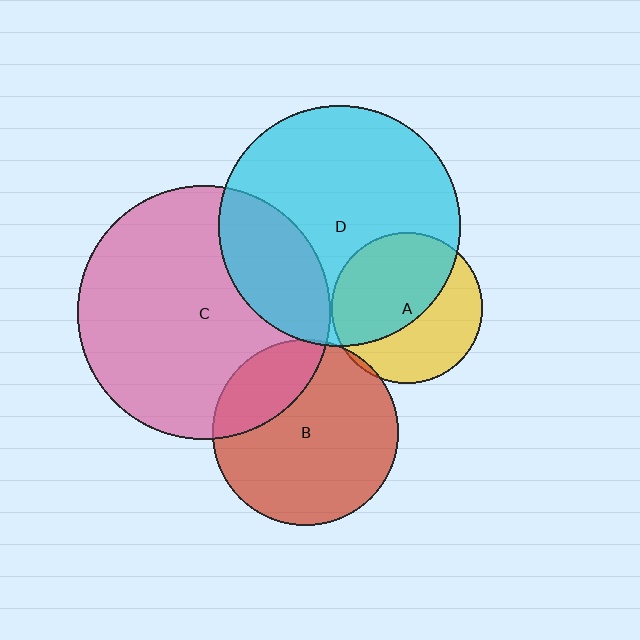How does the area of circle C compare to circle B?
Approximately 1.9 times.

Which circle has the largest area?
Circle C (pink).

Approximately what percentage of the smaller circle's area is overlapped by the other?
Approximately 25%.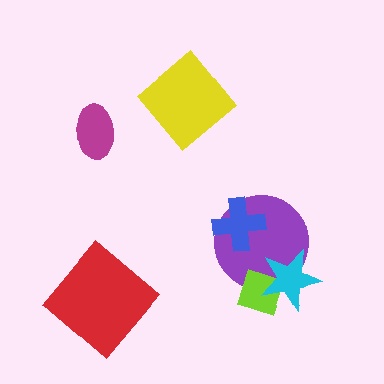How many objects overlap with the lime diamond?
2 objects overlap with the lime diamond.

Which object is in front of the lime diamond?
The cyan star is in front of the lime diamond.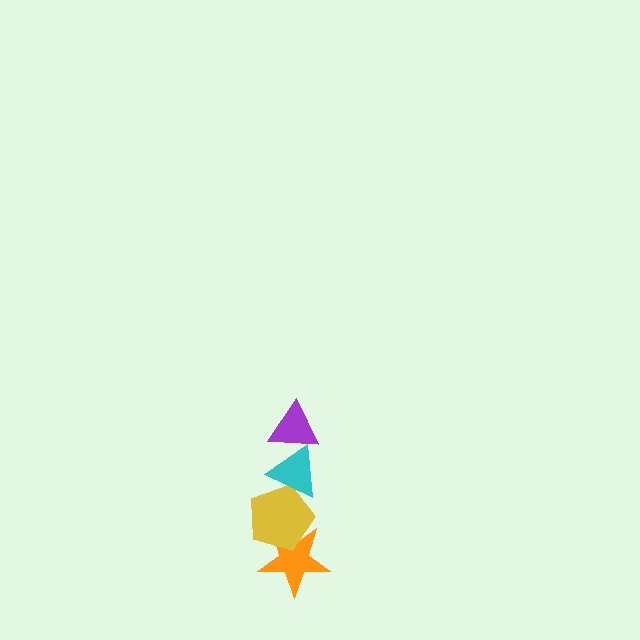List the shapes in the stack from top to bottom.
From top to bottom: the purple triangle, the cyan triangle, the yellow pentagon, the orange star.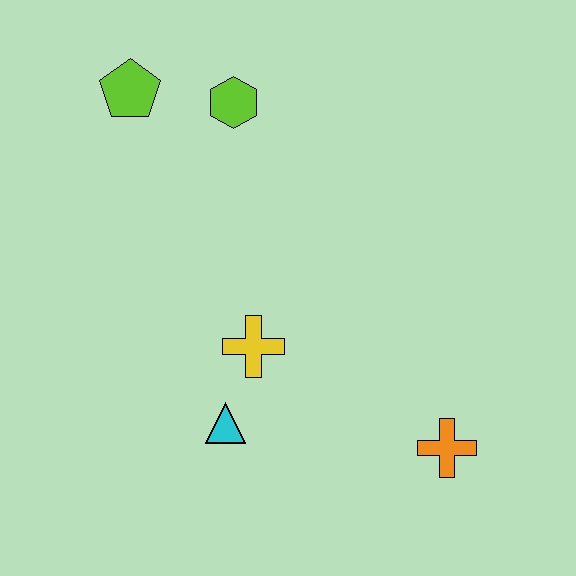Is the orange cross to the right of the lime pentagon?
Yes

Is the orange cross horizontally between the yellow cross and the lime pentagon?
No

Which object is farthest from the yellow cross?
The lime pentagon is farthest from the yellow cross.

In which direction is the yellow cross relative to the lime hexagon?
The yellow cross is below the lime hexagon.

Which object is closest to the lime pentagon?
The lime hexagon is closest to the lime pentagon.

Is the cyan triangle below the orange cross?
No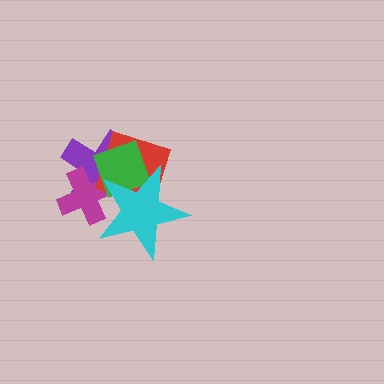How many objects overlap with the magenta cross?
3 objects overlap with the magenta cross.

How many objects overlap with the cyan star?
4 objects overlap with the cyan star.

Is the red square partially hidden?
Yes, it is partially covered by another shape.